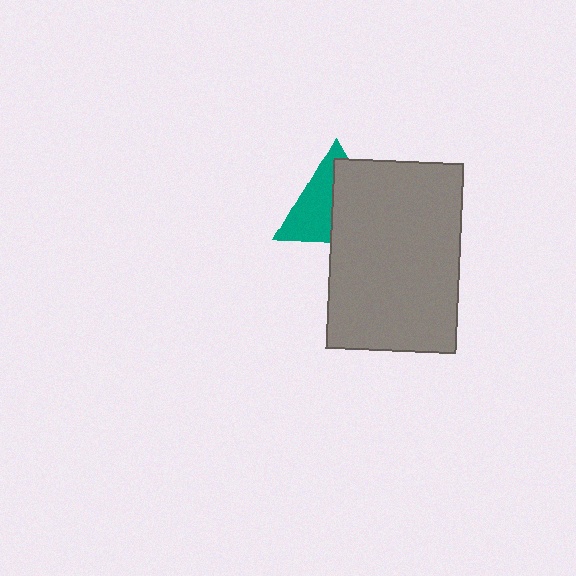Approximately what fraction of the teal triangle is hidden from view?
Roughly 52% of the teal triangle is hidden behind the gray rectangle.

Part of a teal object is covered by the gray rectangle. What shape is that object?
It is a triangle.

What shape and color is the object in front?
The object in front is a gray rectangle.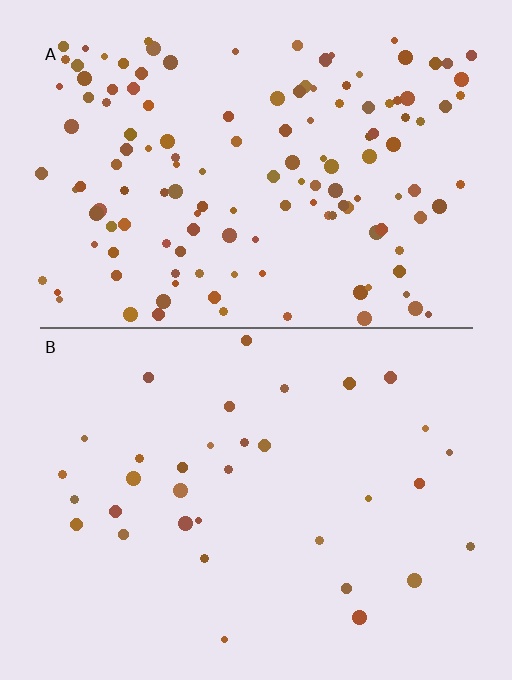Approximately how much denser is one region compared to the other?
Approximately 4.1× — region A over region B.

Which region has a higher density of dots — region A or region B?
A (the top).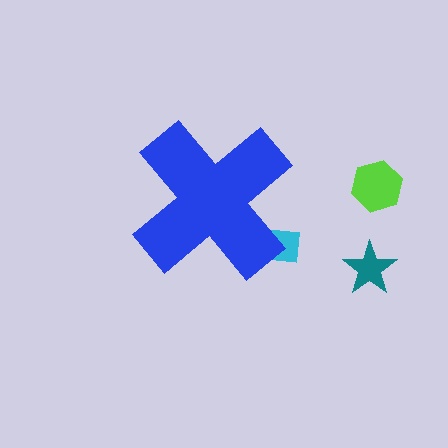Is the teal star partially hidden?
No, the teal star is fully visible.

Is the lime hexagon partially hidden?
No, the lime hexagon is fully visible.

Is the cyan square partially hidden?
Yes, the cyan square is partially hidden behind the blue cross.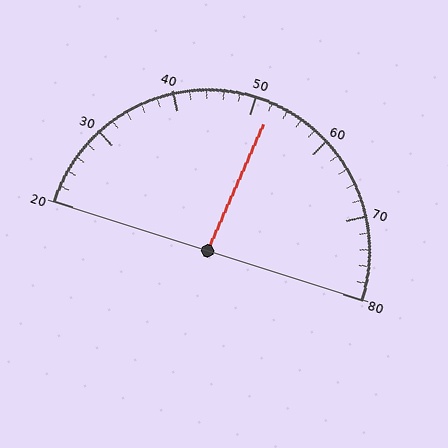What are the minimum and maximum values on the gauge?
The gauge ranges from 20 to 80.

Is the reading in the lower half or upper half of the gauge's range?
The reading is in the upper half of the range (20 to 80).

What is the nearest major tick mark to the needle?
The nearest major tick mark is 50.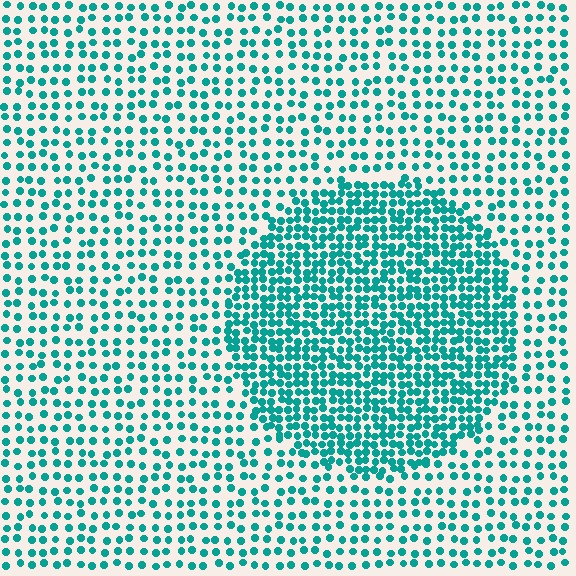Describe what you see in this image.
The image contains small teal elements arranged at two different densities. A circle-shaped region is visible where the elements are more densely packed than the surrounding area.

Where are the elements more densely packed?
The elements are more densely packed inside the circle boundary.